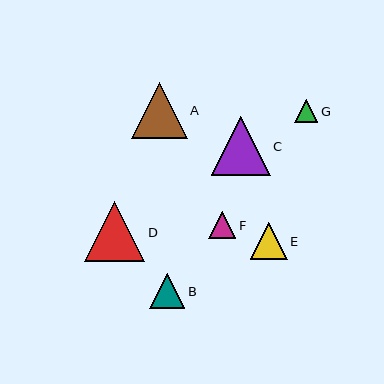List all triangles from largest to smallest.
From largest to smallest: D, C, A, E, B, F, G.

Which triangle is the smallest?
Triangle G is the smallest with a size of approximately 23 pixels.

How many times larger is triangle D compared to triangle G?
Triangle D is approximately 2.6 times the size of triangle G.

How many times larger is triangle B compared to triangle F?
Triangle B is approximately 1.3 times the size of triangle F.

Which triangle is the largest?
Triangle D is the largest with a size of approximately 60 pixels.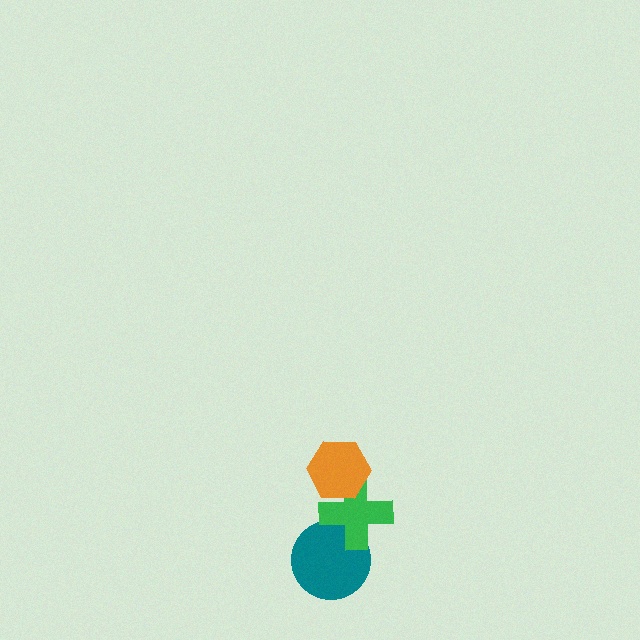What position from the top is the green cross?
The green cross is 2nd from the top.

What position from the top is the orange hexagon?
The orange hexagon is 1st from the top.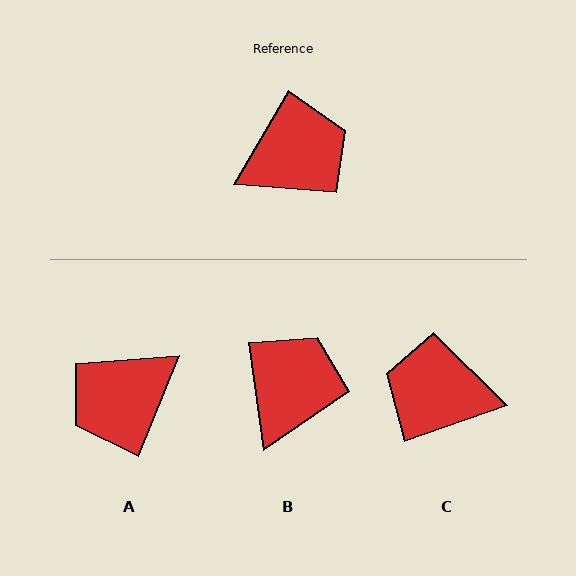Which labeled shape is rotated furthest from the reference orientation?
A, about 171 degrees away.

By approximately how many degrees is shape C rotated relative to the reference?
Approximately 140 degrees counter-clockwise.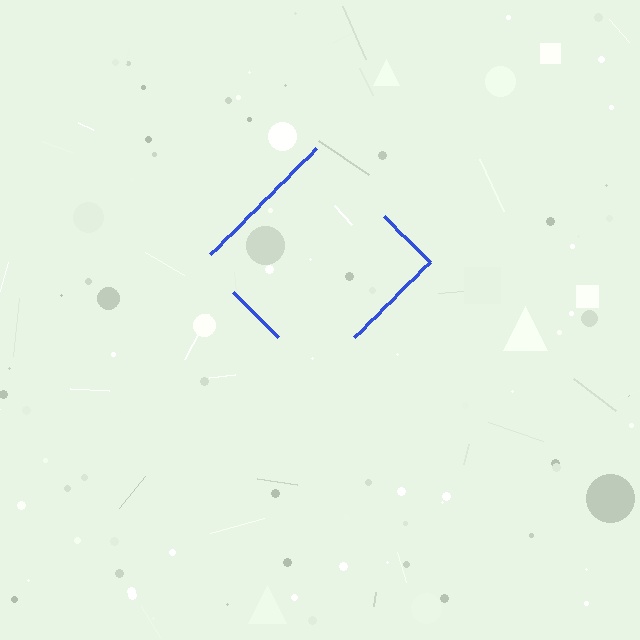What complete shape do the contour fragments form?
The contour fragments form a diamond.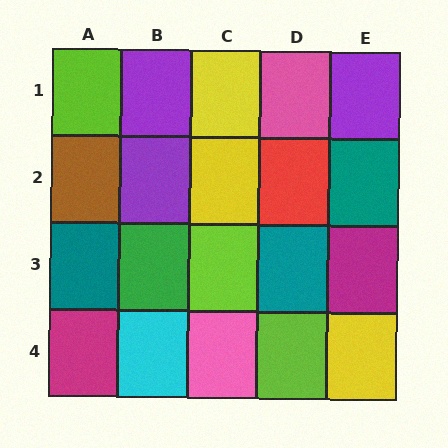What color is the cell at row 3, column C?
Lime.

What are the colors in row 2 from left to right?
Brown, purple, yellow, red, teal.